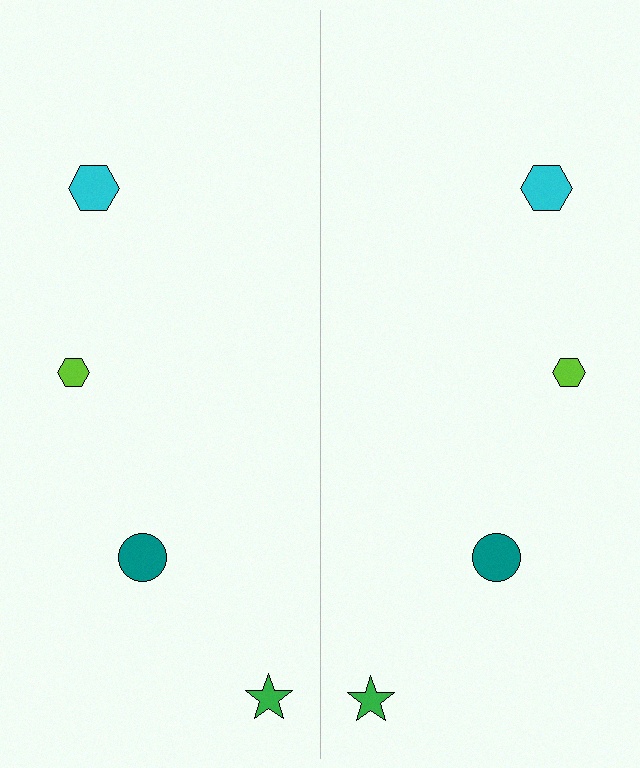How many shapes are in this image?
There are 8 shapes in this image.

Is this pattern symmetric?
Yes, this pattern has bilateral (reflection) symmetry.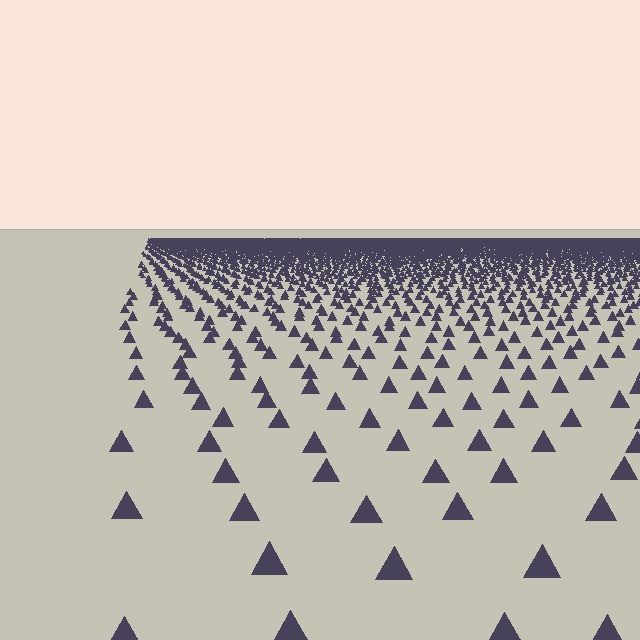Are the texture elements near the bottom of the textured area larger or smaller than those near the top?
Larger. Near the bottom, elements are closer to the viewer and appear at a bigger on-screen size.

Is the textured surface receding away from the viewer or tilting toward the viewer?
The surface is receding away from the viewer. Texture elements get smaller and denser toward the top.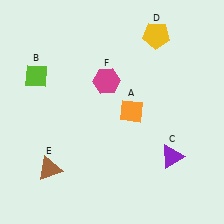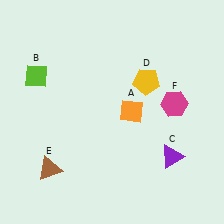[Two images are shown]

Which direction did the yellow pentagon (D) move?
The yellow pentagon (D) moved down.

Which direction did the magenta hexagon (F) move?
The magenta hexagon (F) moved right.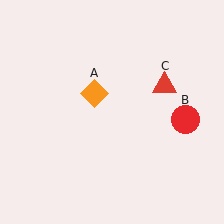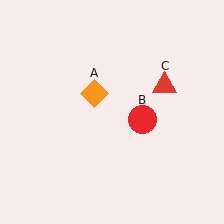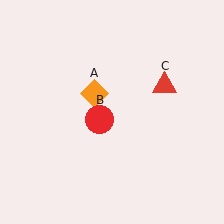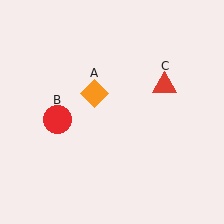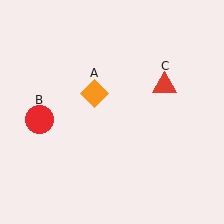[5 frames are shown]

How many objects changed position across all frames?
1 object changed position: red circle (object B).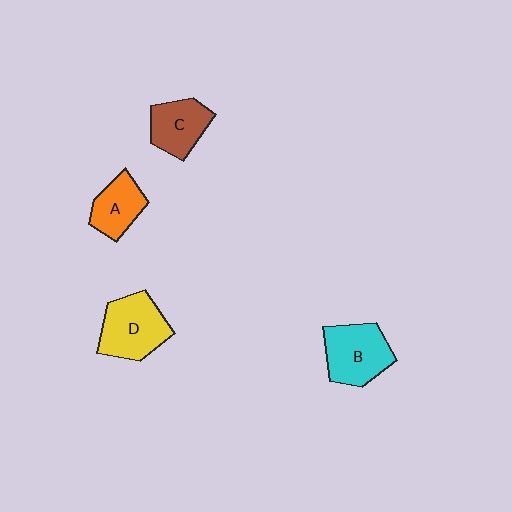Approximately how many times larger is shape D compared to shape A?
Approximately 1.5 times.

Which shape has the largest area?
Shape D (yellow).